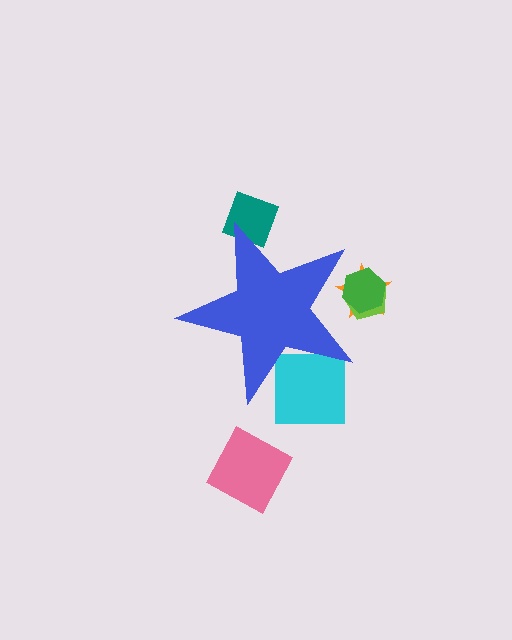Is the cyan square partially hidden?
Yes, the cyan square is partially hidden behind the blue star.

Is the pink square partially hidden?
No, the pink square is fully visible.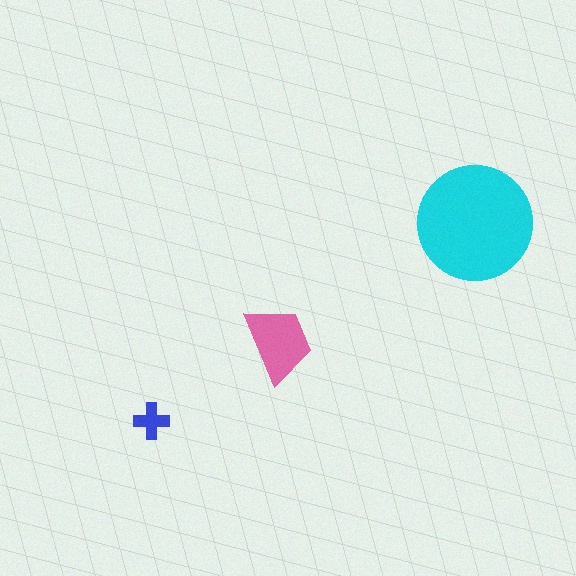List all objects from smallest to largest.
The blue cross, the pink trapezoid, the cyan circle.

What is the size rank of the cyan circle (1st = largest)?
1st.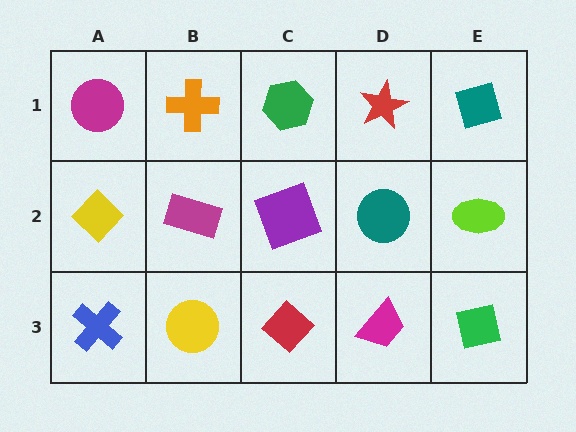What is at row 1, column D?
A red star.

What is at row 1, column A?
A magenta circle.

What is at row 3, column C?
A red diamond.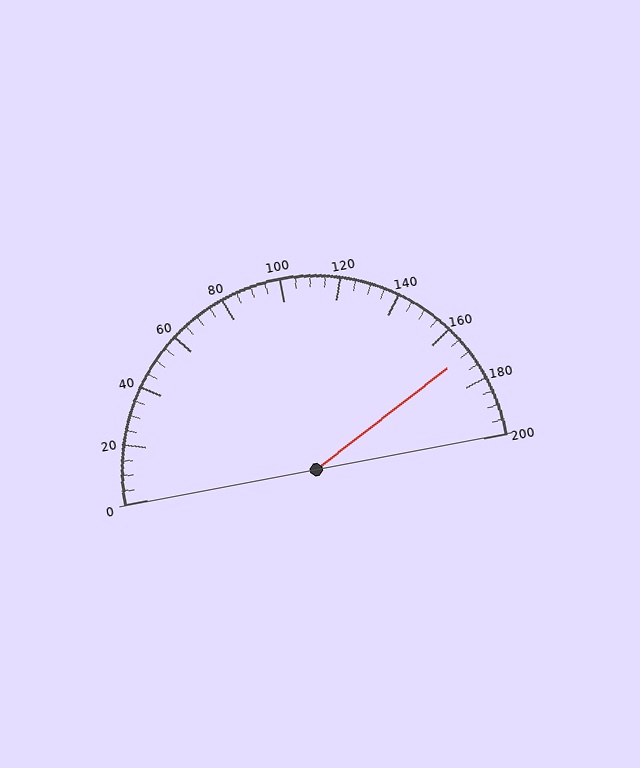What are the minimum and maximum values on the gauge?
The gauge ranges from 0 to 200.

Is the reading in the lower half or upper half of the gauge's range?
The reading is in the upper half of the range (0 to 200).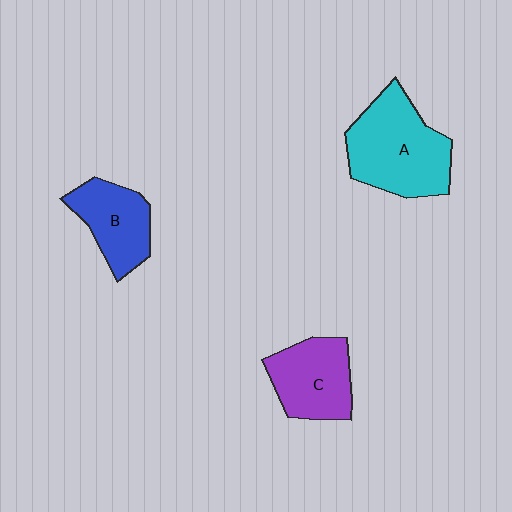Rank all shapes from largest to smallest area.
From largest to smallest: A (cyan), C (purple), B (blue).